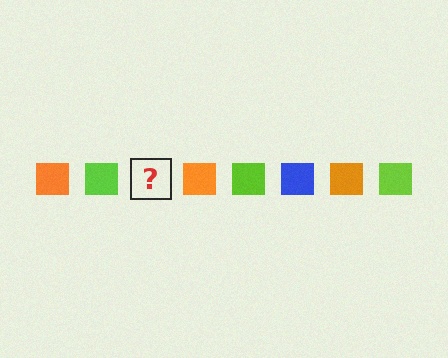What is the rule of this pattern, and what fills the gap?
The rule is that the pattern cycles through orange, lime, blue squares. The gap should be filled with a blue square.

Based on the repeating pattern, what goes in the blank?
The blank should be a blue square.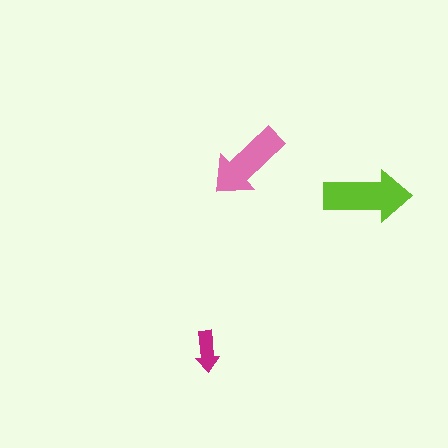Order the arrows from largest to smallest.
the lime one, the pink one, the magenta one.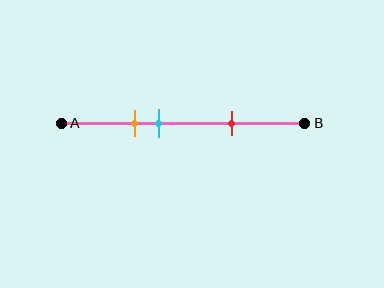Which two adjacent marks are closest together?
The orange and cyan marks are the closest adjacent pair.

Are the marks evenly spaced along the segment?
No, the marks are not evenly spaced.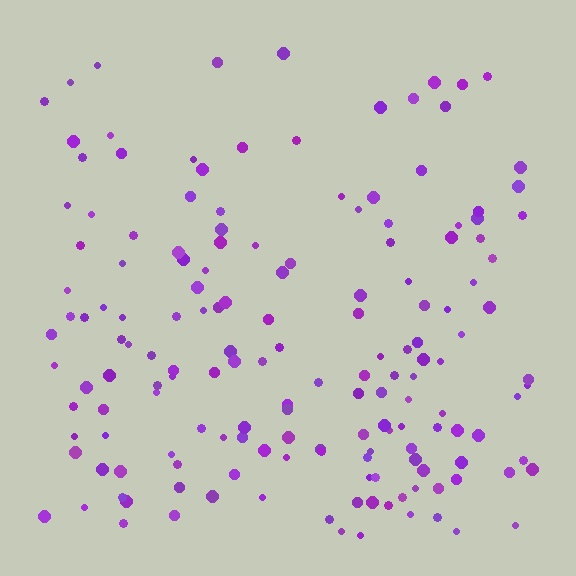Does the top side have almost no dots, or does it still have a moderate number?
Still a moderate number, just noticeably fewer than the bottom.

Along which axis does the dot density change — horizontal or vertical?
Vertical.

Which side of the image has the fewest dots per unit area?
The top.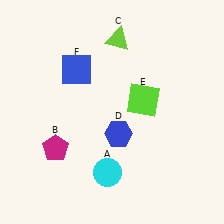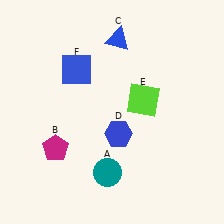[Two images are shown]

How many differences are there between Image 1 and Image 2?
There are 2 differences between the two images.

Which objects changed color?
A changed from cyan to teal. C changed from lime to blue.